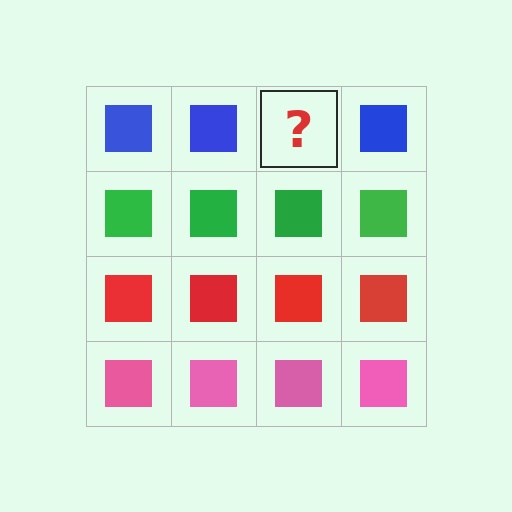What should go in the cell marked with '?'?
The missing cell should contain a blue square.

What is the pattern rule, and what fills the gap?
The rule is that each row has a consistent color. The gap should be filled with a blue square.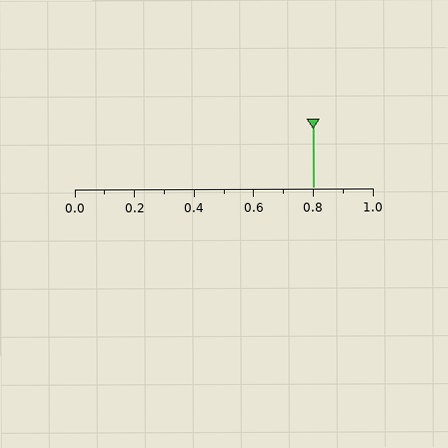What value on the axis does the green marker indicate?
The marker indicates approximately 0.8.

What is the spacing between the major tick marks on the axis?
The major ticks are spaced 0.2 apart.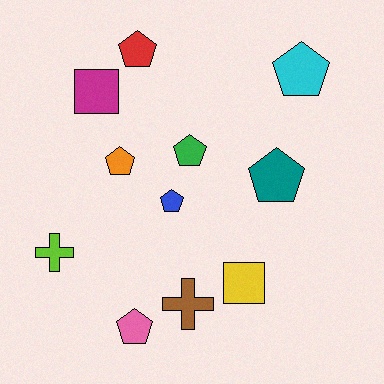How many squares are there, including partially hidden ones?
There are 2 squares.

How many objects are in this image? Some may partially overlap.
There are 11 objects.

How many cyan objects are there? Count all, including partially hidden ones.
There is 1 cyan object.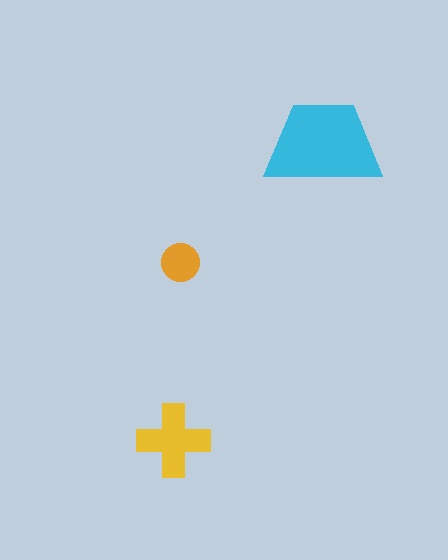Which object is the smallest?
The orange circle.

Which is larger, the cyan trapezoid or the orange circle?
The cyan trapezoid.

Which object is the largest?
The cyan trapezoid.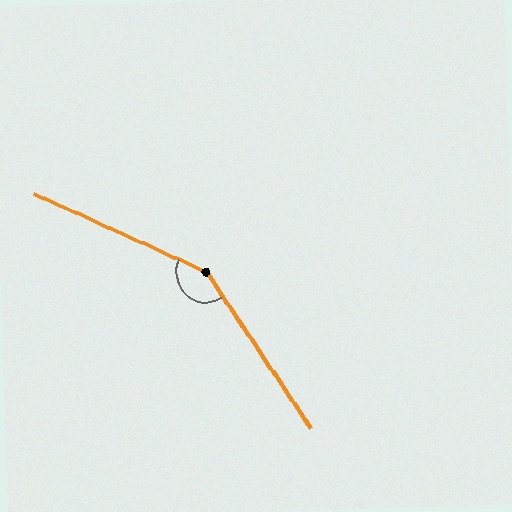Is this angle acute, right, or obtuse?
It is obtuse.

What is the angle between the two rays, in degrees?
Approximately 148 degrees.